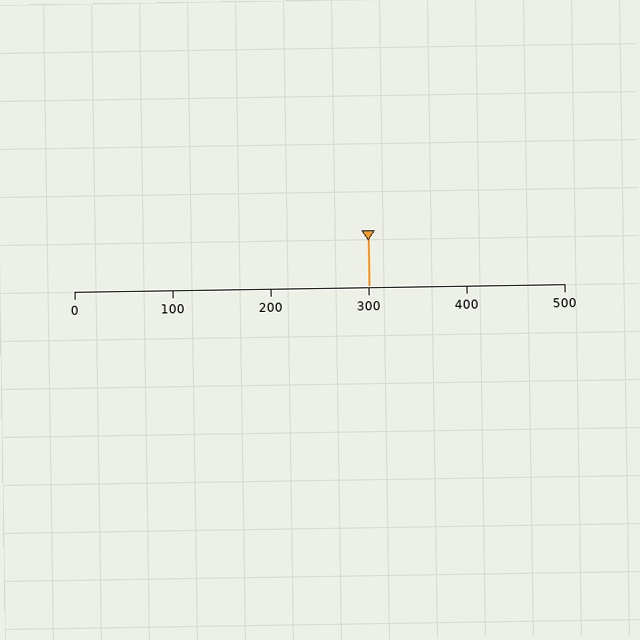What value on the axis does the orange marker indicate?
The marker indicates approximately 300.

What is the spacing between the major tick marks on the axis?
The major ticks are spaced 100 apart.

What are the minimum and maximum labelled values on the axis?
The axis runs from 0 to 500.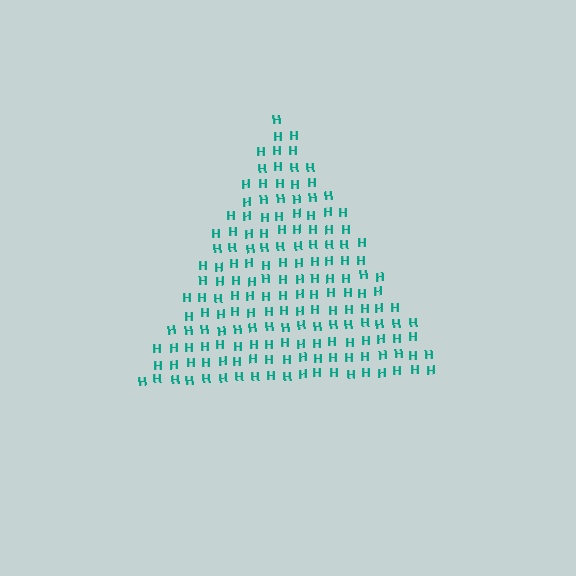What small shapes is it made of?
It is made of small letter H's.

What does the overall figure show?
The overall figure shows a triangle.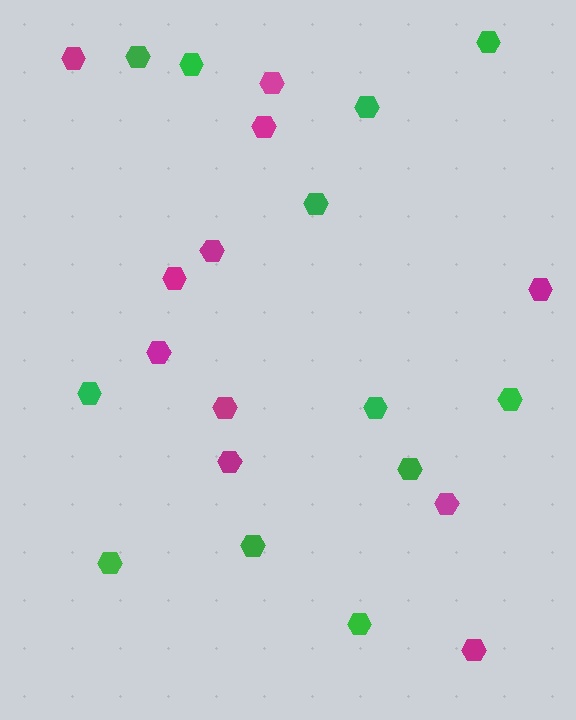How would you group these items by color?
There are 2 groups: one group of magenta hexagons (11) and one group of green hexagons (12).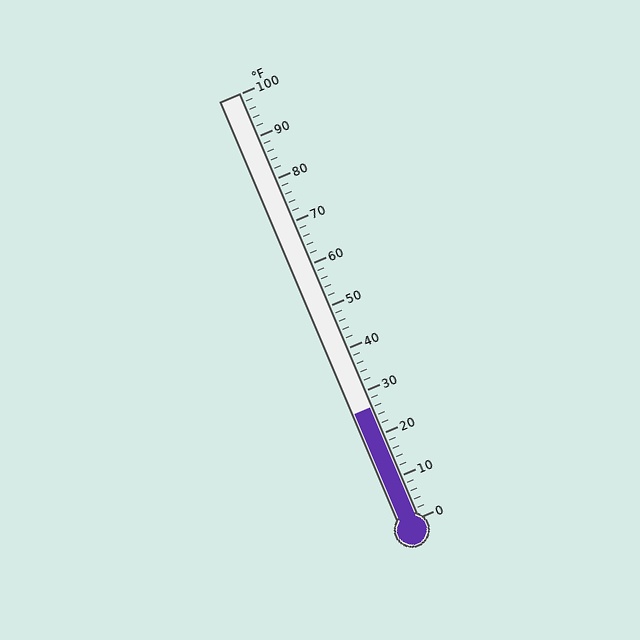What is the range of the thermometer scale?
The thermometer scale ranges from 0°F to 100°F.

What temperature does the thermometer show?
The thermometer shows approximately 26°F.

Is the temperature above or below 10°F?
The temperature is above 10°F.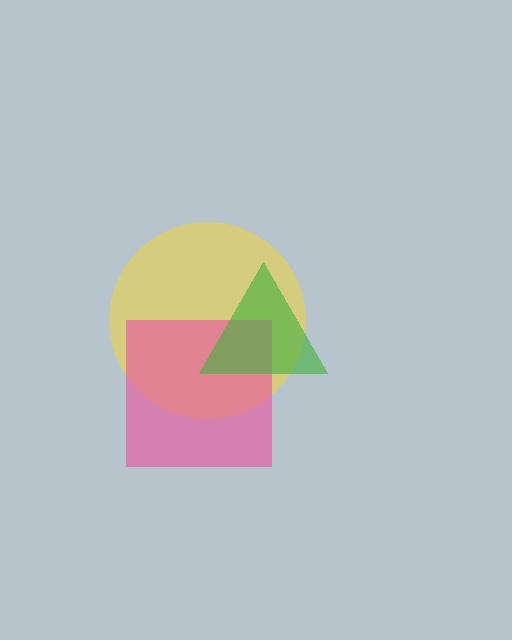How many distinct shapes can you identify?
There are 3 distinct shapes: a yellow circle, a pink square, a green triangle.